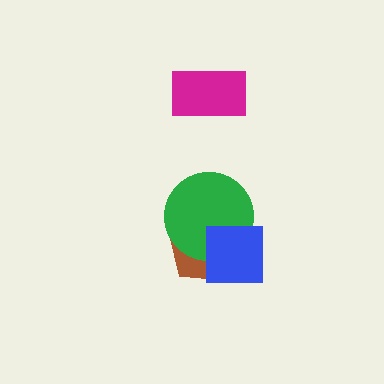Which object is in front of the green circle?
The blue square is in front of the green circle.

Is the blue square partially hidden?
No, no other shape covers it.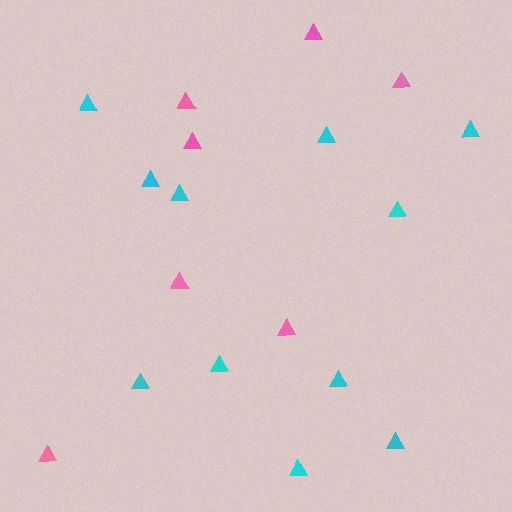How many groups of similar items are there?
There are 2 groups: one group of cyan triangles (11) and one group of pink triangles (7).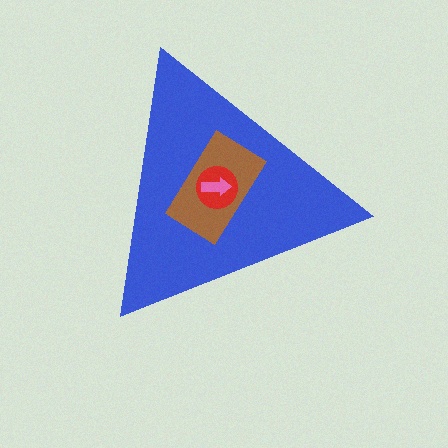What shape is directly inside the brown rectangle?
The red circle.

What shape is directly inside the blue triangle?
The brown rectangle.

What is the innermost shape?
The pink arrow.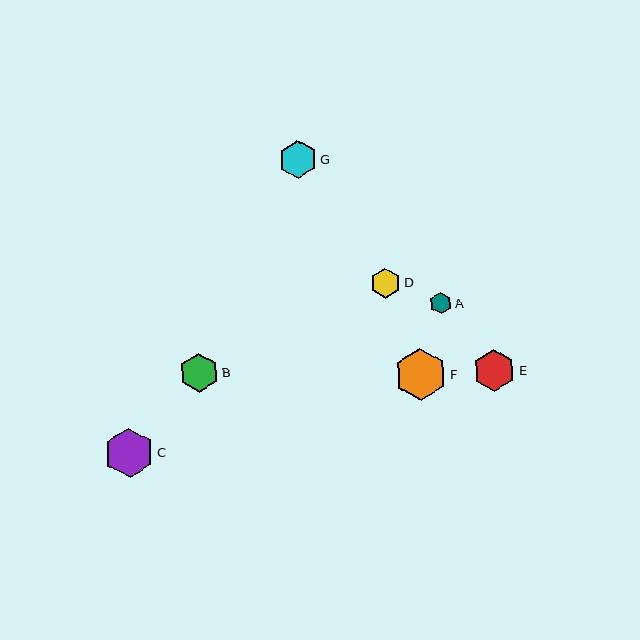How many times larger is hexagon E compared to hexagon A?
Hexagon E is approximately 2.0 times the size of hexagon A.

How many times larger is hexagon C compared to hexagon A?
Hexagon C is approximately 2.3 times the size of hexagon A.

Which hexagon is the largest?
Hexagon F is the largest with a size of approximately 52 pixels.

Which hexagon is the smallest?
Hexagon A is the smallest with a size of approximately 21 pixels.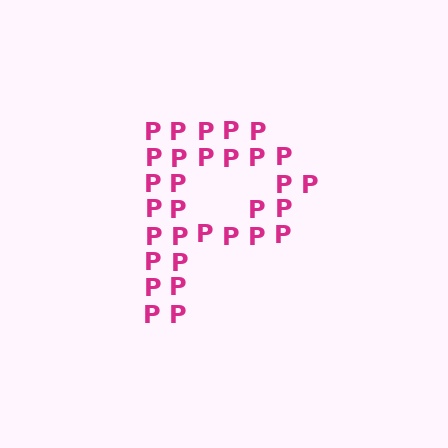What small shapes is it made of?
It is made of small letter P's.